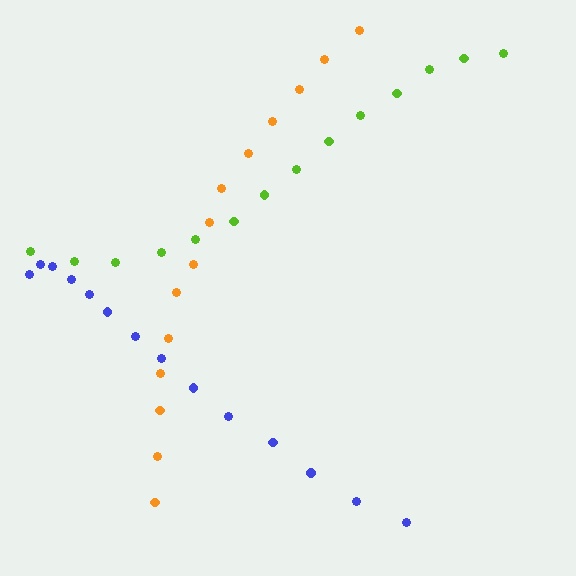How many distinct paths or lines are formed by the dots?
There are 3 distinct paths.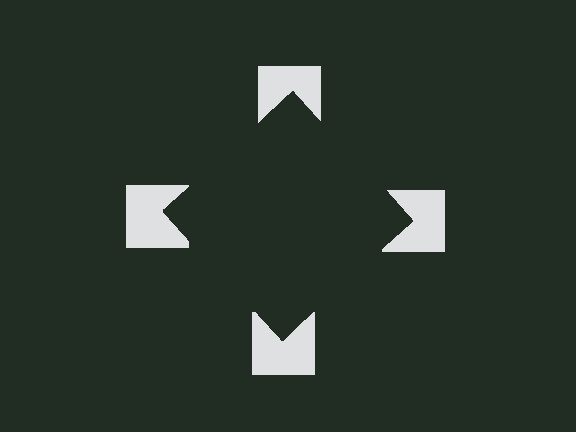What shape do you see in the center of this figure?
An illusory square — its edges are inferred from the aligned wedge cuts in the notched squares, not physically drawn.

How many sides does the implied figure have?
4 sides.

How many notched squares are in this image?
There are 4 — one at each vertex of the illusory square.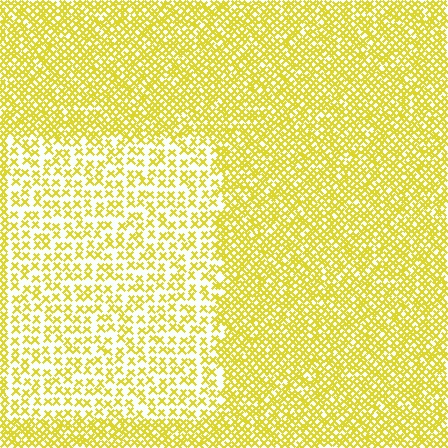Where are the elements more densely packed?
The elements are more densely packed outside the rectangle boundary.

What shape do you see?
I see a rectangle.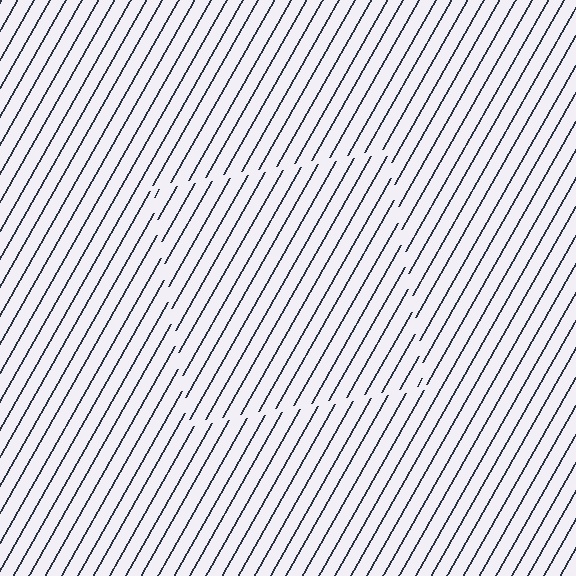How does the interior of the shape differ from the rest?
The interior of the shape contains the same grating, shifted by half a period — the contour is defined by the phase discontinuity where line-ends from the inner and outer gratings abut.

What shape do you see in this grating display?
An illusory square. The interior of the shape contains the same grating, shifted by half a period — the contour is defined by the phase discontinuity where line-ends from the inner and outer gratings abut.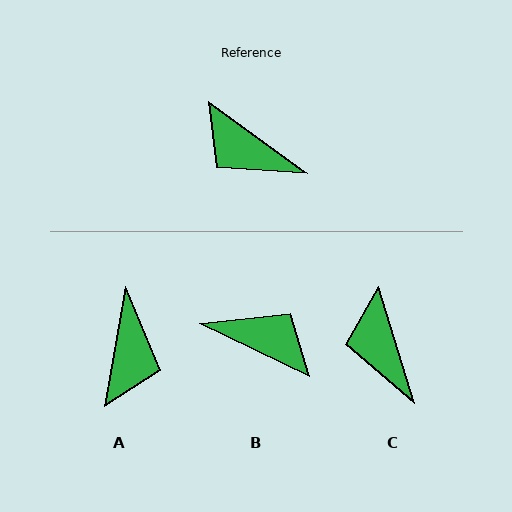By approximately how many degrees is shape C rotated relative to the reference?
Approximately 37 degrees clockwise.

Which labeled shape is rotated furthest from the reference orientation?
B, about 170 degrees away.